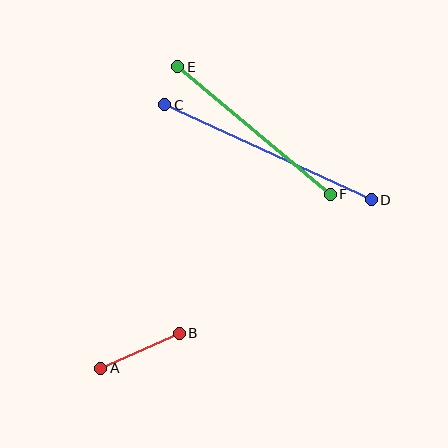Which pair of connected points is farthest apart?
Points C and D are farthest apart.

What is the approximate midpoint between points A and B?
The midpoint is at approximately (140, 351) pixels.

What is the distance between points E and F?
The distance is approximately 199 pixels.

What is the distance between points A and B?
The distance is approximately 86 pixels.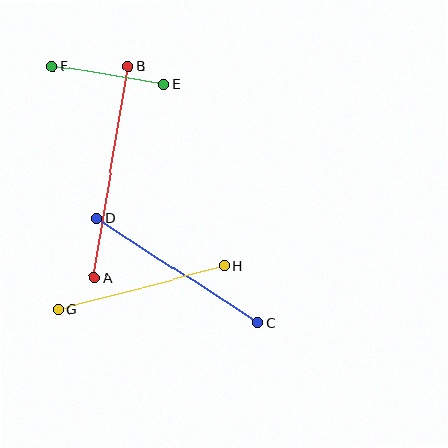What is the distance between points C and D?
The distance is approximately 192 pixels.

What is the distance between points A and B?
The distance is approximately 215 pixels.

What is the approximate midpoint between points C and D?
The midpoint is at approximately (177, 271) pixels.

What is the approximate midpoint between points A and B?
The midpoint is at approximately (111, 172) pixels.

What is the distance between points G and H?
The distance is approximately 172 pixels.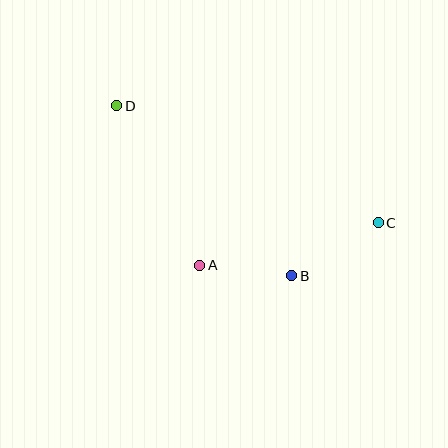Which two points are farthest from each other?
Points C and D are farthest from each other.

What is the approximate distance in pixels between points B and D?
The distance between B and D is approximately 244 pixels.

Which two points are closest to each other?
Points A and B are closest to each other.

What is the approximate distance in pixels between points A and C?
The distance between A and C is approximately 183 pixels.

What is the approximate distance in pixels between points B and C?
The distance between B and C is approximately 101 pixels.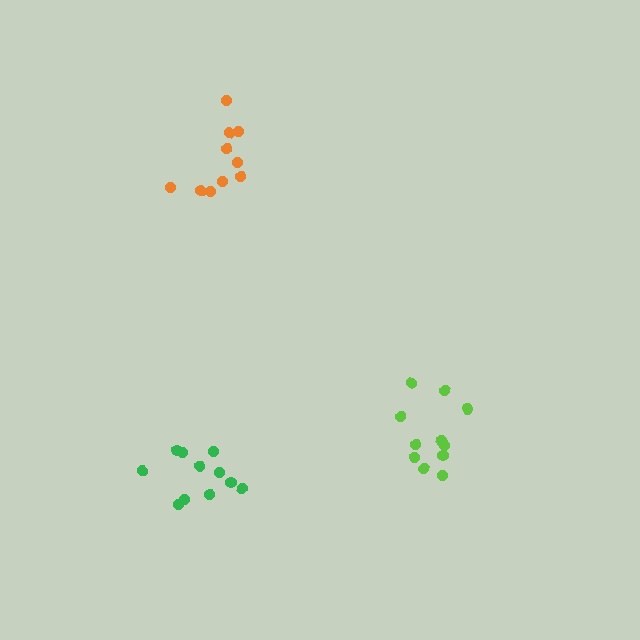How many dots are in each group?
Group 1: 11 dots, Group 2: 10 dots, Group 3: 11 dots (32 total).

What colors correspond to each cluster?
The clusters are colored: lime, orange, green.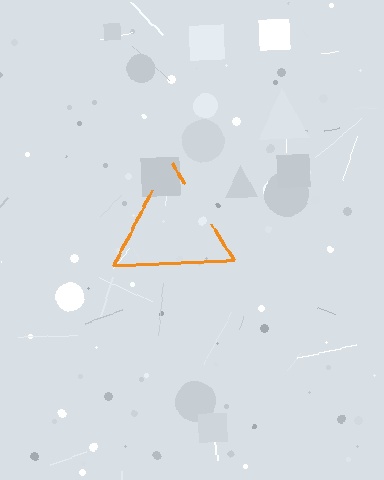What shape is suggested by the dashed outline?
The dashed outline suggests a triangle.